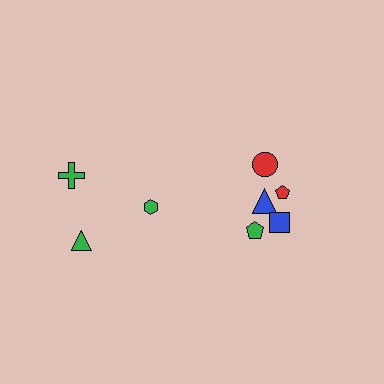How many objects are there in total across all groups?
There are 8 objects.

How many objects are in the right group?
There are 5 objects.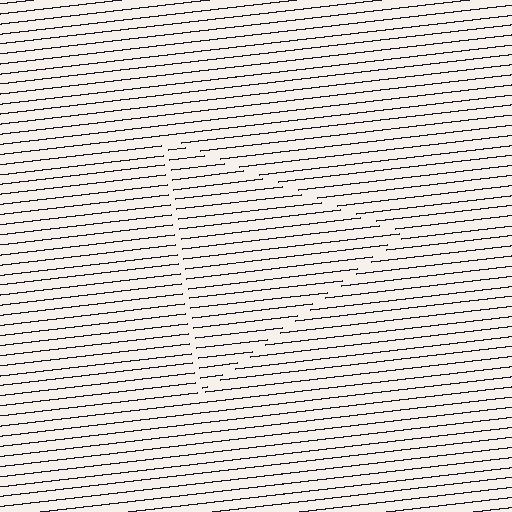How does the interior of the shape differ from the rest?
The interior of the shape contains the same grating, shifted by half a period — the contour is defined by the phase discontinuity where line-ends from the inner and outer gratings abut.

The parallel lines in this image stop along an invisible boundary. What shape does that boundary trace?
An illusory triangle. The interior of the shape contains the same grating, shifted by half a period — the contour is defined by the phase discontinuity where line-ends from the inner and outer gratings abut.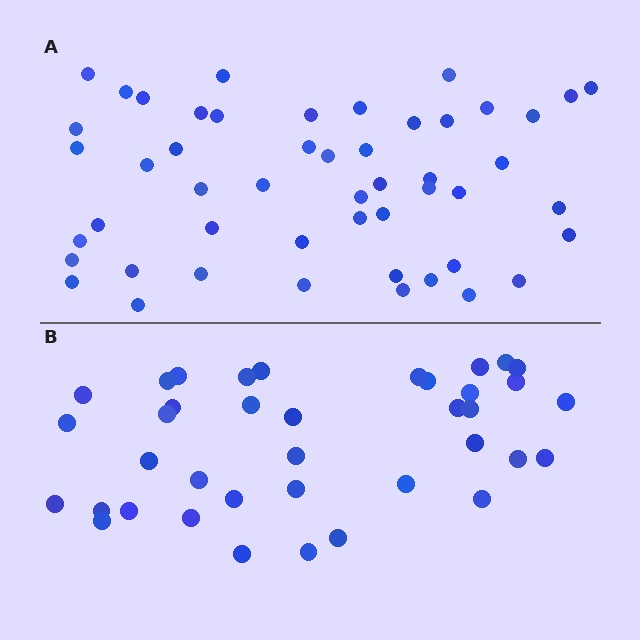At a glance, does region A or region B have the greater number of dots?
Region A (the top region) has more dots.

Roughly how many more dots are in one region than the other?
Region A has roughly 12 or so more dots than region B.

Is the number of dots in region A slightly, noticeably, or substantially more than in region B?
Region A has noticeably more, but not dramatically so. The ratio is roughly 1.3 to 1.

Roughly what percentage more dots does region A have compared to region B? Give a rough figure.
About 30% more.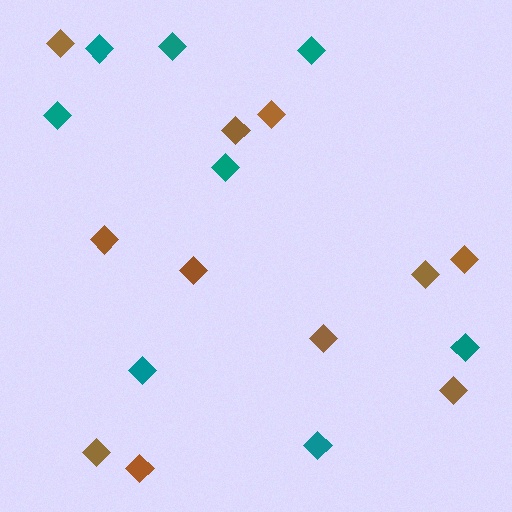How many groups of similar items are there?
There are 2 groups: one group of brown diamonds (11) and one group of teal diamonds (8).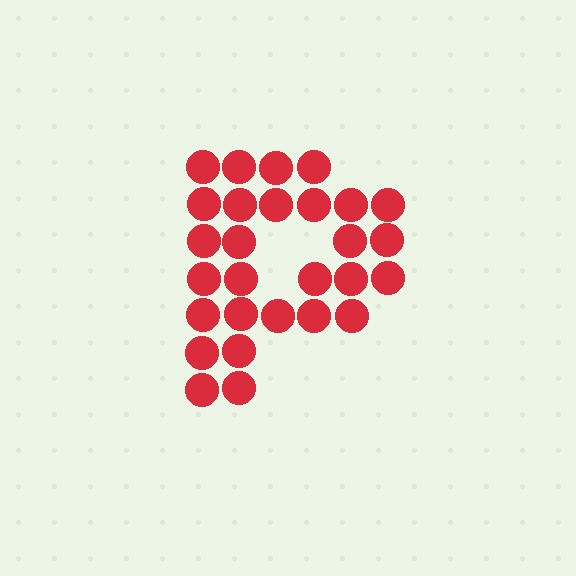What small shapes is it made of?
It is made of small circles.